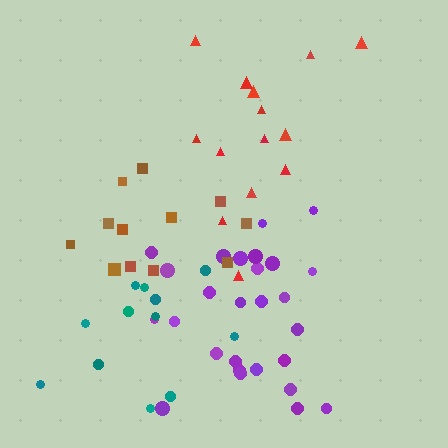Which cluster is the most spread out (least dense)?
Red.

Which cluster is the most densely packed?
Purple.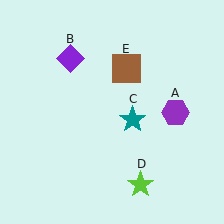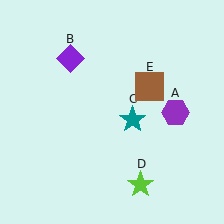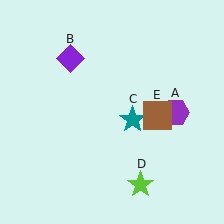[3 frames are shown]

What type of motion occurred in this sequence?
The brown square (object E) rotated clockwise around the center of the scene.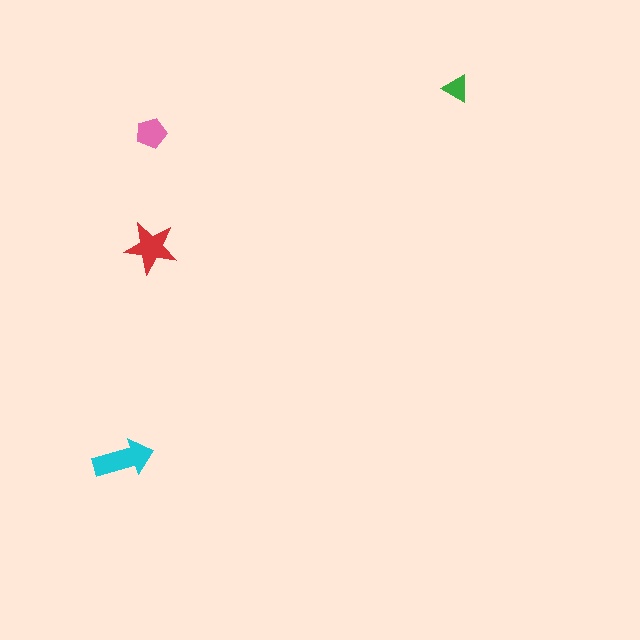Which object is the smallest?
The green triangle.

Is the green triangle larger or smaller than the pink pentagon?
Smaller.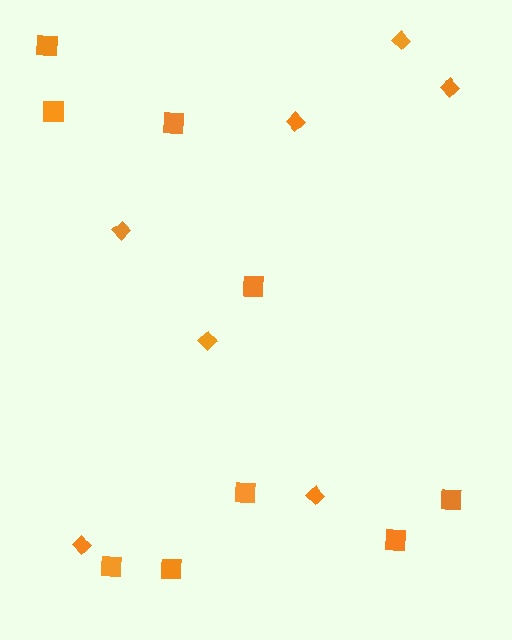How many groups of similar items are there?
There are 2 groups: one group of diamonds (7) and one group of squares (9).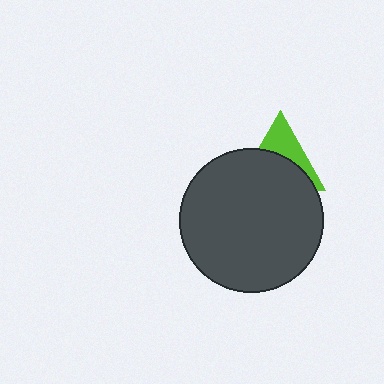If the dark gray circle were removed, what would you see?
You would see the complete lime triangle.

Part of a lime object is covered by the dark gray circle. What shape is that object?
It is a triangle.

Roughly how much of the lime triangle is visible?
A small part of it is visible (roughly 39%).